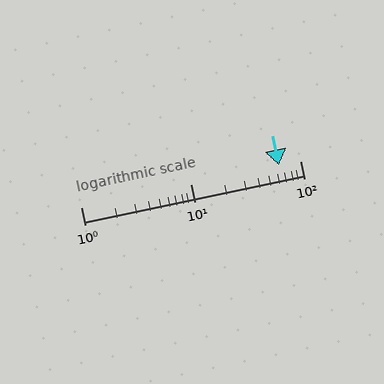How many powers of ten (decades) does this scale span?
The scale spans 2 decades, from 1 to 100.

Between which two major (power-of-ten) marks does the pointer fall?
The pointer is between 10 and 100.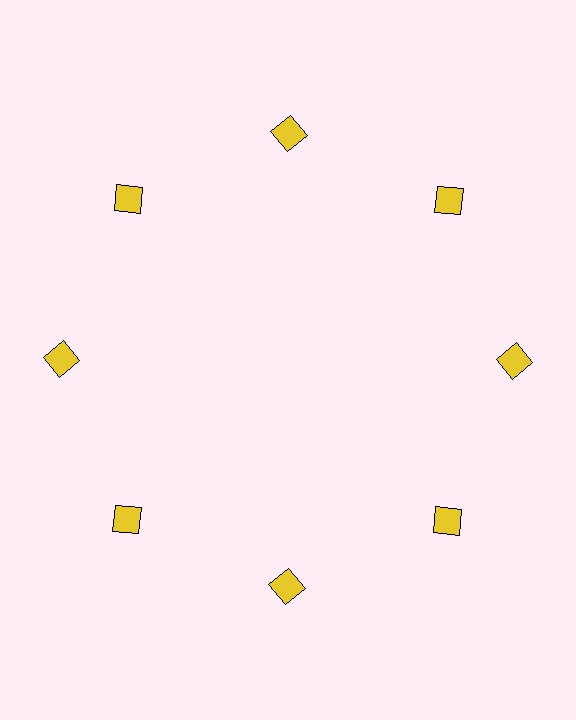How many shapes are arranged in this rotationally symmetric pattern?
There are 8 shapes, arranged in 8 groups of 1.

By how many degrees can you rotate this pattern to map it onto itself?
The pattern maps onto itself every 45 degrees of rotation.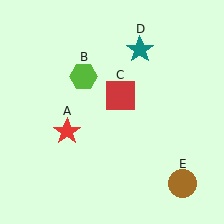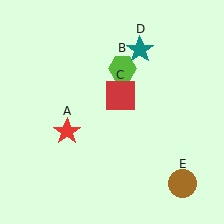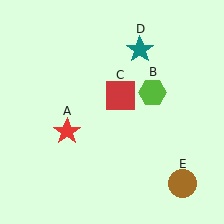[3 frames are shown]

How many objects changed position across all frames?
1 object changed position: lime hexagon (object B).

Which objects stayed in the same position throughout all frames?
Red star (object A) and red square (object C) and teal star (object D) and brown circle (object E) remained stationary.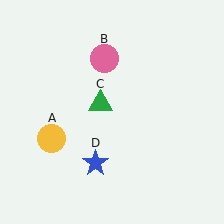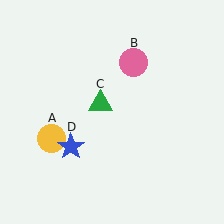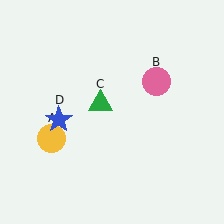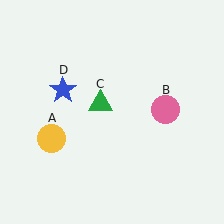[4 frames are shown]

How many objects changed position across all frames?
2 objects changed position: pink circle (object B), blue star (object D).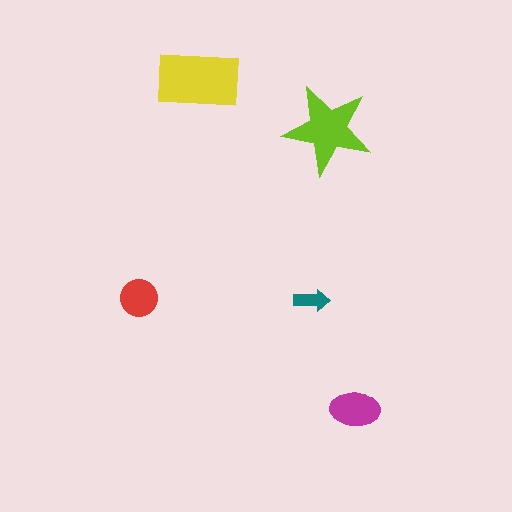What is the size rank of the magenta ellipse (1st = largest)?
3rd.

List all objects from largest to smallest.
The yellow rectangle, the lime star, the magenta ellipse, the red circle, the teal arrow.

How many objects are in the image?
There are 5 objects in the image.